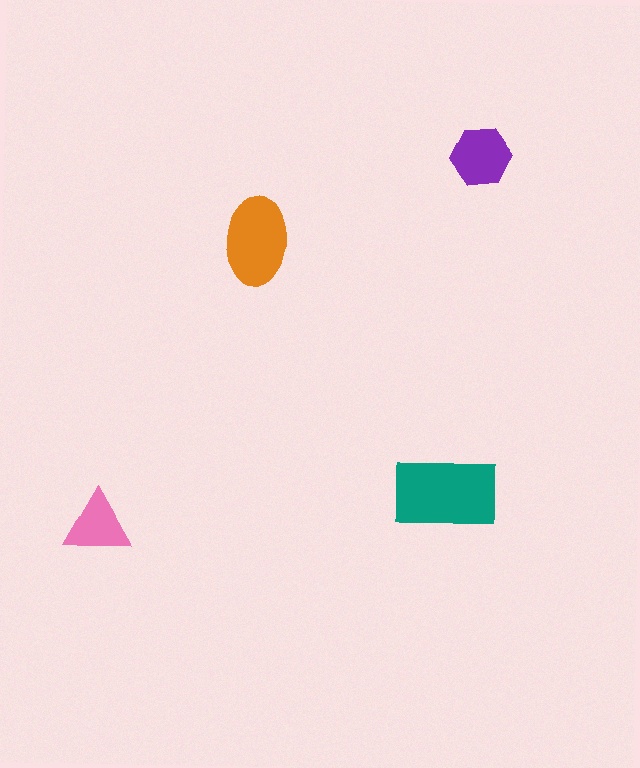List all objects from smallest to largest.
The pink triangle, the purple hexagon, the orange ellipse, the teal rectangle.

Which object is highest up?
The purple hexagon is topmost.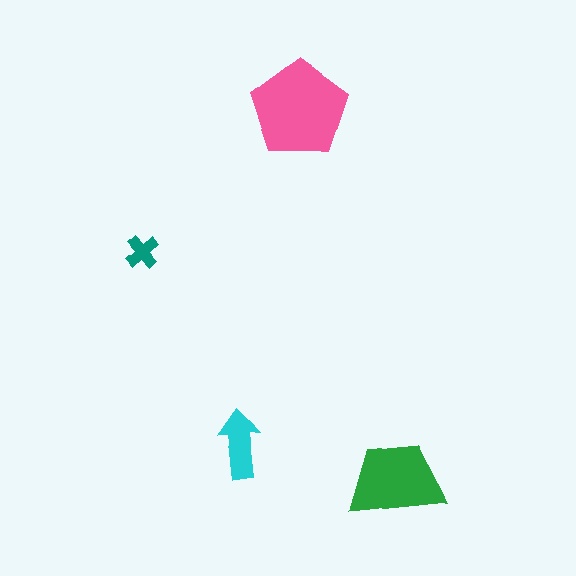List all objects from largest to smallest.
The pink pentagon, the green trapezoid, the cyan arrow, the teal cross.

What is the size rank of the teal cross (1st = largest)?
4th.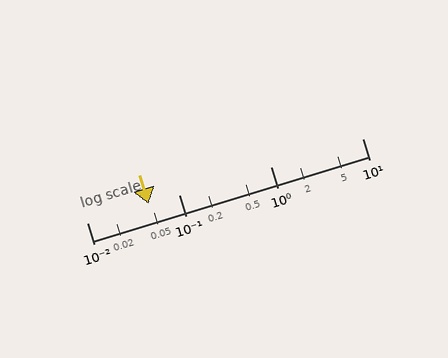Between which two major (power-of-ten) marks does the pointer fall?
The pointer is between 0.01 and 0.1.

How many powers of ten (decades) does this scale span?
The scale spans 3 decades, from 0.01 to 10.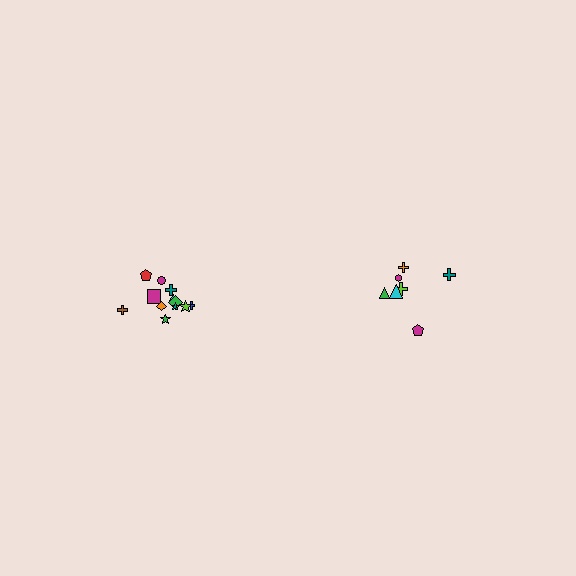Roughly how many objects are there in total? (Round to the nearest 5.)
Roughly 20 objects in total.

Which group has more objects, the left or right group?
The left group.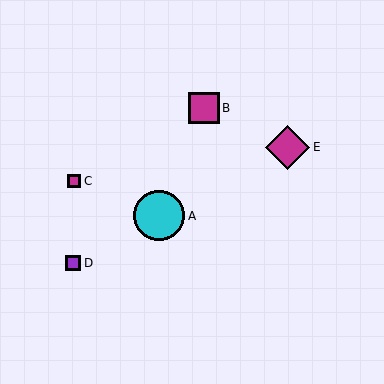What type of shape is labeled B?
Shape B is a magenta square.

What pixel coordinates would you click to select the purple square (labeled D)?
Click at (73, 263) to select the purple square D.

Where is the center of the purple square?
The center of the purple square is at (73, 263).